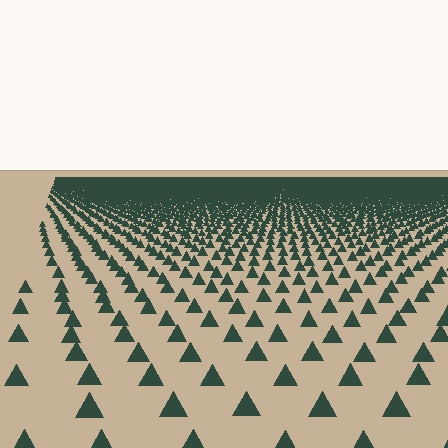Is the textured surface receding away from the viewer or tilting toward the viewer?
The surface is receding away from the viewer. Texture elements get smaller and denser toward the top.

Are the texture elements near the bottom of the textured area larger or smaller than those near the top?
Larger. Near the bottom, elements are closer to the viewer and appear at a bigger on-screen size.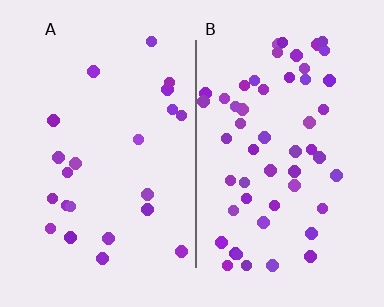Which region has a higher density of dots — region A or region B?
B (the right).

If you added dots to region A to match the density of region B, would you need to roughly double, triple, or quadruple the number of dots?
Approximately double.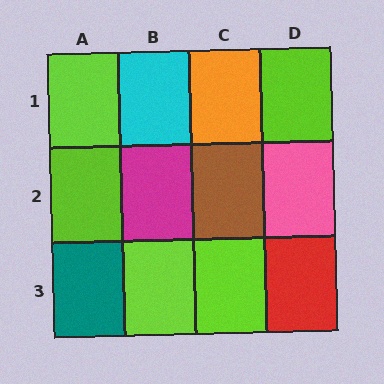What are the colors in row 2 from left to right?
Lime, magenta, brown, pink.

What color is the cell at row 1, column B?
Cyan.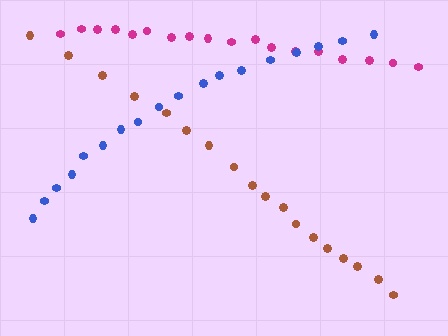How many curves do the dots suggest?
There are 3 distinct paths.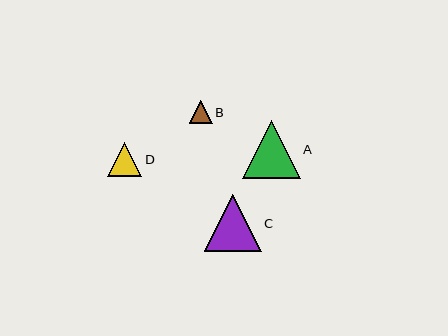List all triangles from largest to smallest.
From largest to smallest: A, C, D, B.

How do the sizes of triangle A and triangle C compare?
Triangle A and triangle C are approximately the same size.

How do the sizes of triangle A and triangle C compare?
Triangle A and triangle C are approximately the same size.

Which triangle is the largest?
Triangle A is the largest with a size of approximately 58 pixels.